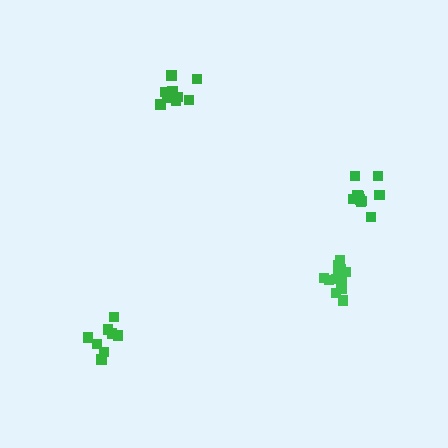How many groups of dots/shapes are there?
There are 4 groups.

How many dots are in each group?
Group 1: 10 dots, Group 2: 8 dots, Group 3: 10 dots, Group 4: 12 dots (40 total).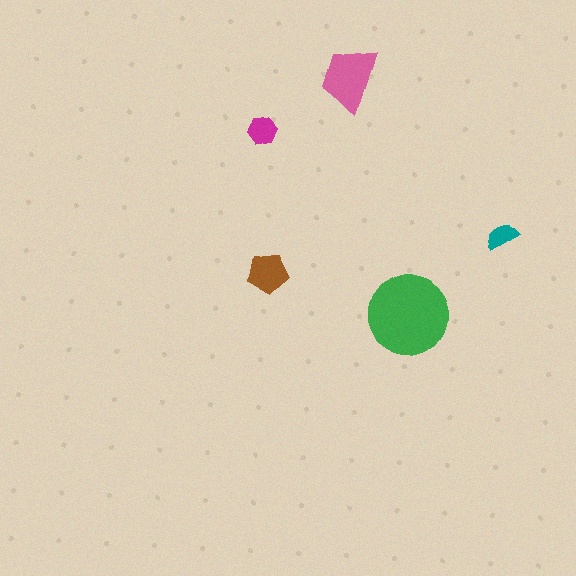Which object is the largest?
The green circle.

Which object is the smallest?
The teal semicircle.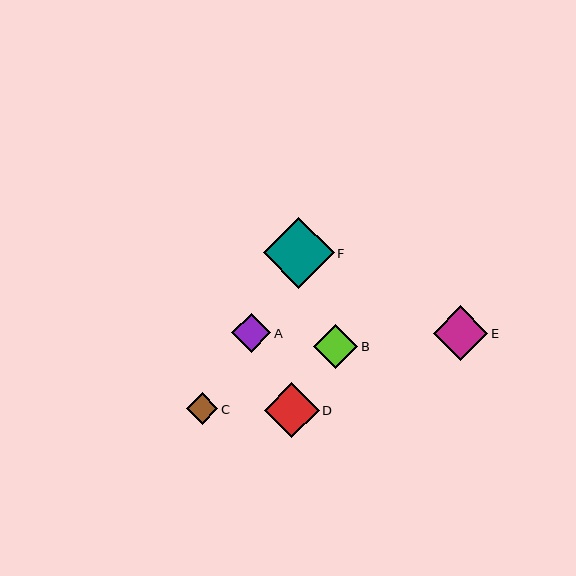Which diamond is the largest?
Diamond F is the largest with a size of approximately 71 pixels.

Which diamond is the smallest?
Diamond C is the smallest with a size of approximately 32 pixels.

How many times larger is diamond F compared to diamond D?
Diamond F is approximately 1.3 times the size of diamond D.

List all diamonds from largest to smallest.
From largest to smallest: F, D, E, B, A, C.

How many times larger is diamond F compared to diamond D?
Diamond F is approximately 1.3 times the size of diamond D.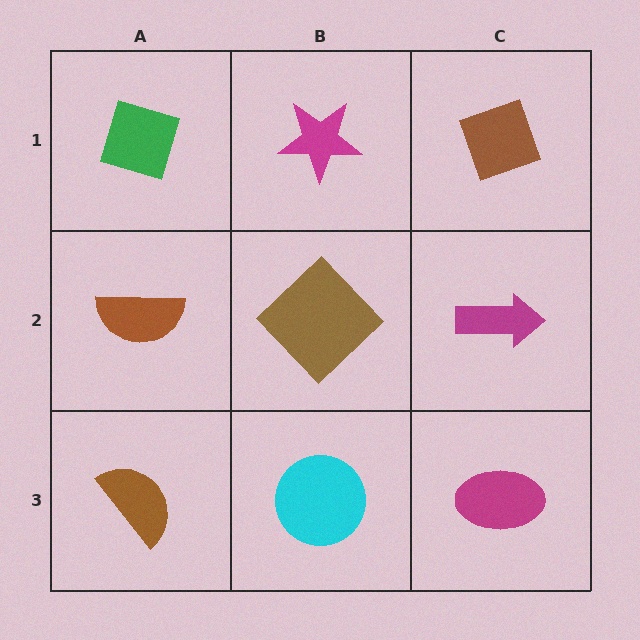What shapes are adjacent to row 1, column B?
A brown diamond (row 2, column B), a green diamond (row 1, column A), a brown diamond (row 1, column C).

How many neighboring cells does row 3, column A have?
2.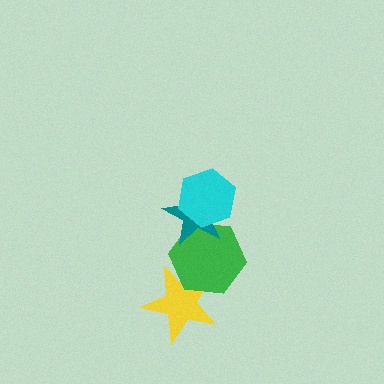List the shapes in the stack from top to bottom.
From top to bottom: the cyan hexagon, the teal star, the green hexagon, the yellow star.